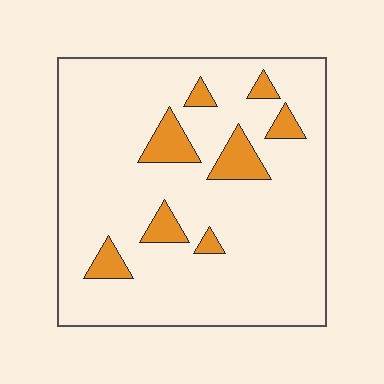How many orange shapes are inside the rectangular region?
8.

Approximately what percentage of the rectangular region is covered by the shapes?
Approximately 10%.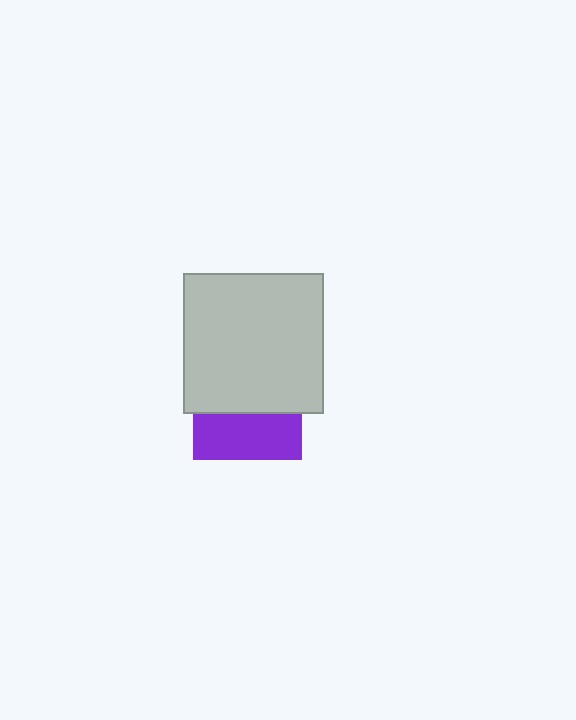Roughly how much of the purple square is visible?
A small part of it is visible (roughly 42%).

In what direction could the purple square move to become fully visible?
The purple square could move down. That would shift it out from behind the light gray square entirely.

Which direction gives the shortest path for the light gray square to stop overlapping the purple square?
Moving up gives the shortest separation.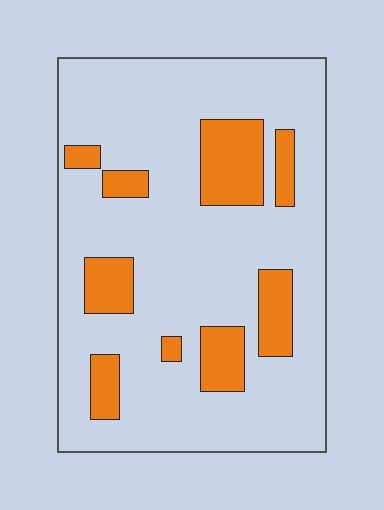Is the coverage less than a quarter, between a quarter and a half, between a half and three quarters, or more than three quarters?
Less than a quarter.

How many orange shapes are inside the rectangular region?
9.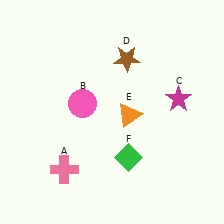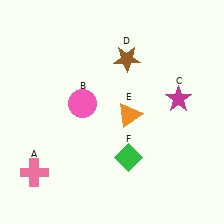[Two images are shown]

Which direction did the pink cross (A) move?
The pink cross (A) moved left.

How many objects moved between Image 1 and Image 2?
1 object moved between the two images.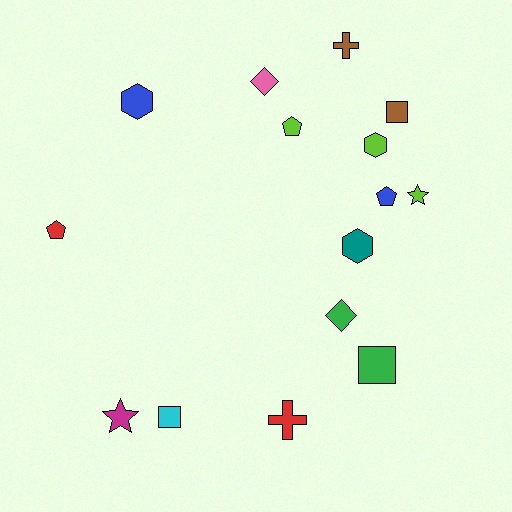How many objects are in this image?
There are 15 objects.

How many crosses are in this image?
There are 2 crosses.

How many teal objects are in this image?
There is 1 teal object.